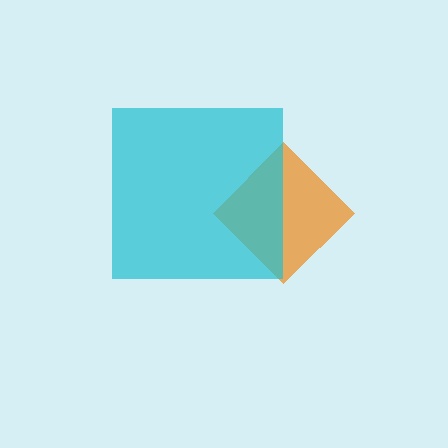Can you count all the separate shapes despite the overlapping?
Yes, there are 2 separate shapes.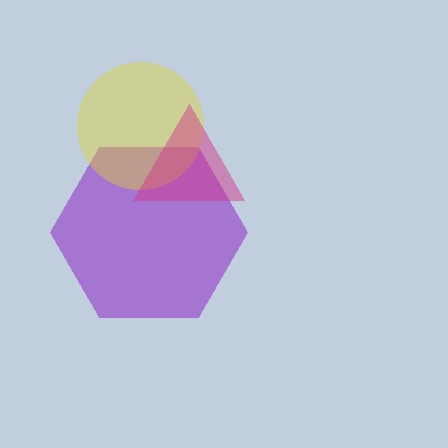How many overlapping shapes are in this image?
There are 3 overlapping shapes in the image.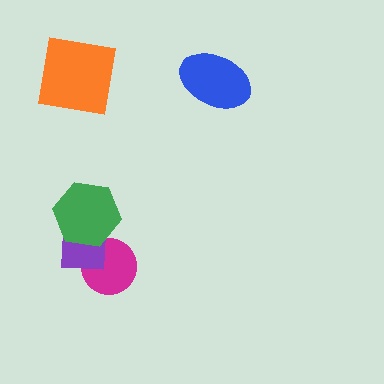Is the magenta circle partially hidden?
Yes, it is partially covered by another shape.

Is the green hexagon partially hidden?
No, no other shape covers it.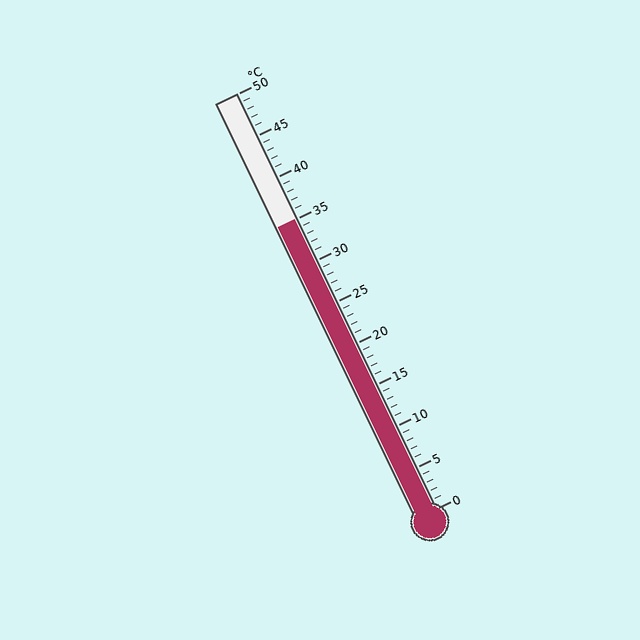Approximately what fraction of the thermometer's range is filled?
The thermometer is filled to approximately 70% of its range.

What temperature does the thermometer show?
The thermometer shows approximately 35°C.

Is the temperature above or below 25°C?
The temperature is above 25°C.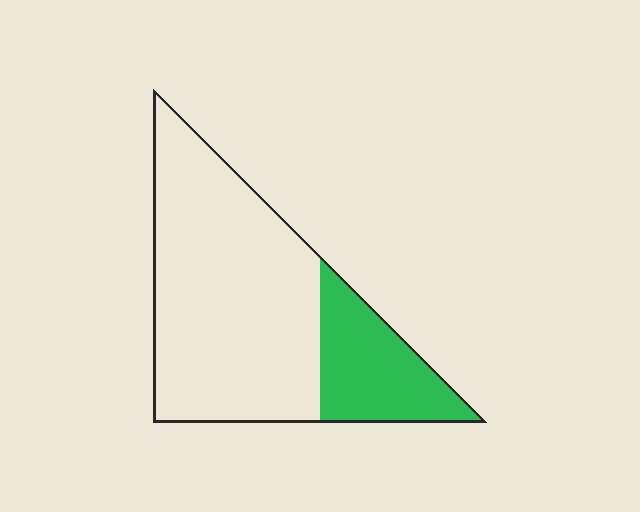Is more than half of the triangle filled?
No.